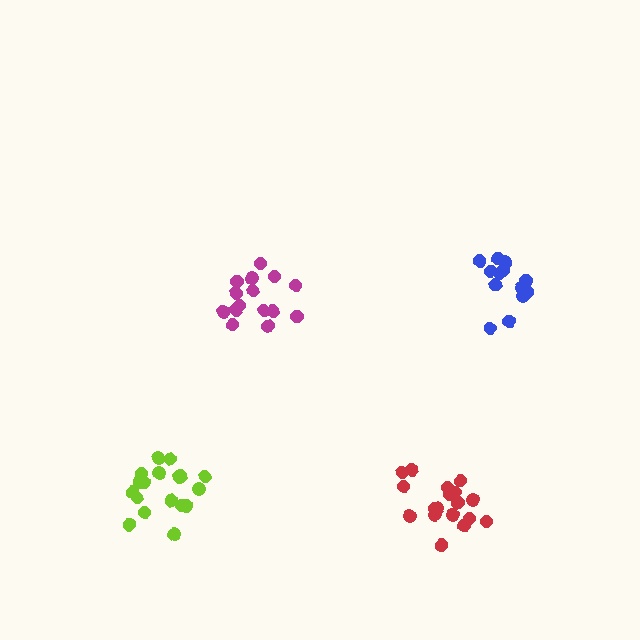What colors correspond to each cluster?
The clusters are colored: magenta, red, blue, lime.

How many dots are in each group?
Group 1: 17 dots, Group 2: 18 dots, Group 3: 13 dots, Group 4: 18 dots (66 total).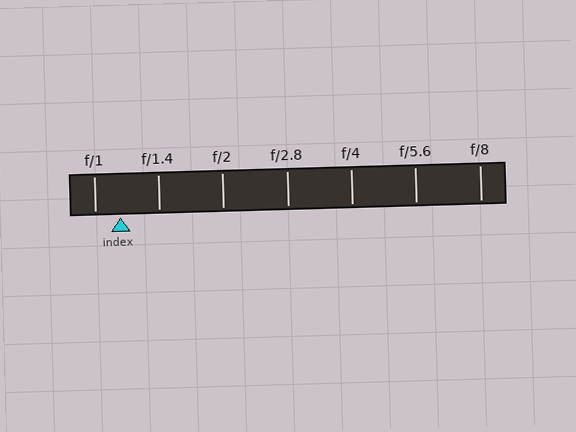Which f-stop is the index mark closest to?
The index mark is closest to f/1.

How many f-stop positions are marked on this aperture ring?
There are 7 f-stop positions marked.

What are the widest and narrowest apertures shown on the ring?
The widest aperture shown is f/1 and the narrowest is f/8.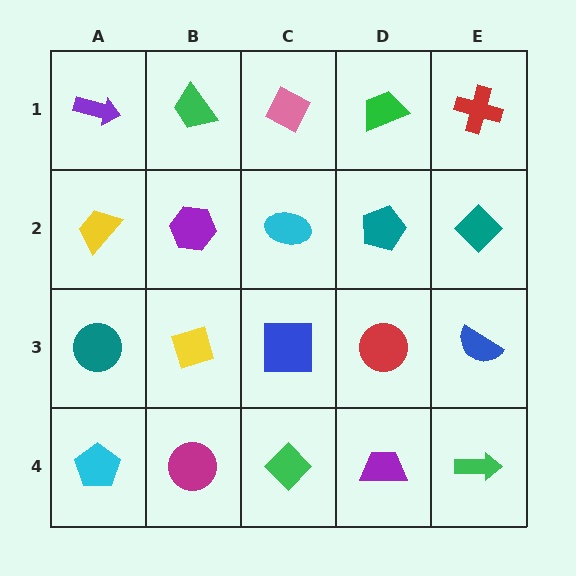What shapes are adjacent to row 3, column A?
A yellow trapezoid (row 2, column A), a cyan pentagon (row 4, column A), a yellow diamond (row 3, column B).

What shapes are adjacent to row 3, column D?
A teal pentagon (row 2, column D), a purple trapezoid (row 4, column D), a blue square (row 3, column C), a blue semicircle (row 3, column E).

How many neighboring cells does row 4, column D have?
3.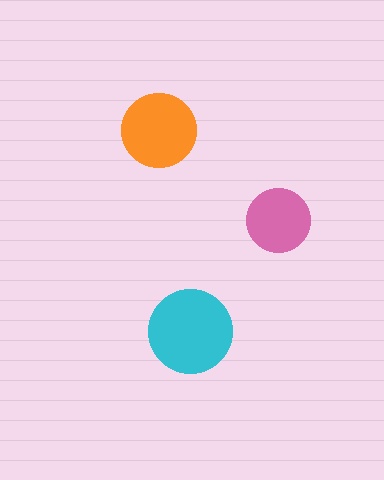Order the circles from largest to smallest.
the cyan one, the orange one, the pink one.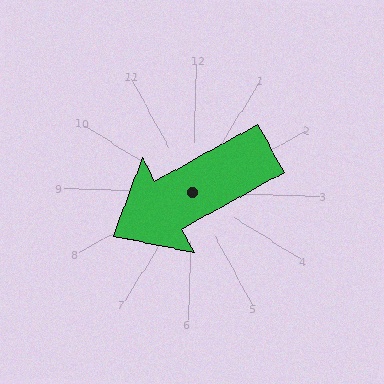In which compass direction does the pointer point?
Southwest.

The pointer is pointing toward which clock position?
Roughly 8 o'clock.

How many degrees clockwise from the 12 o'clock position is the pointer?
Approximately 239 degrees.